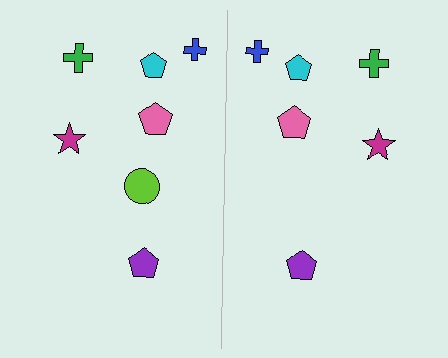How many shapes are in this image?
There are 13 shapes in this image.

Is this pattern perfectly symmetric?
No, the pattern is not perfectly symmetric. A lime circle is missing from the right side.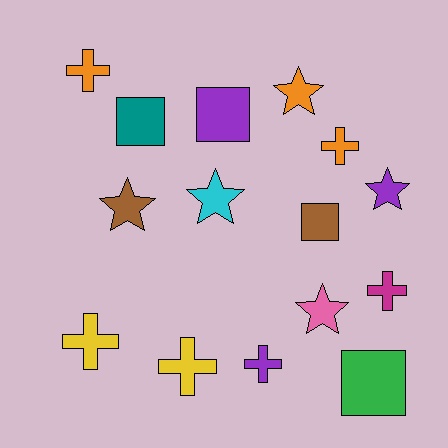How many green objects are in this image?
There is 1 green object.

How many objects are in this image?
There are 15 objects.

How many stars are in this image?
There are 5 stars.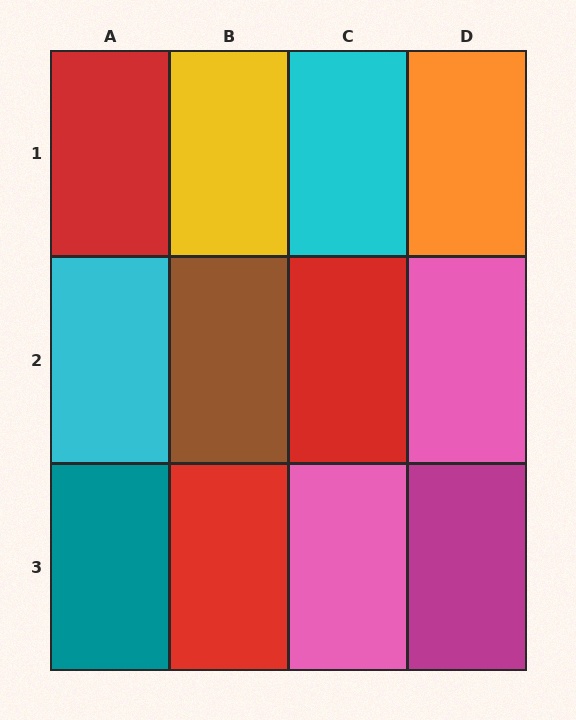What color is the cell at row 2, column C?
Red.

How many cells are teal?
1 cell is teal.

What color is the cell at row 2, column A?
Cyan.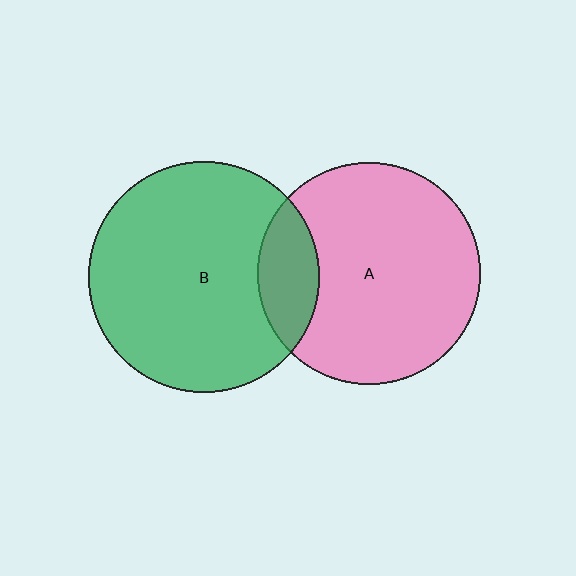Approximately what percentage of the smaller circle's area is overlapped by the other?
Approximately 15%.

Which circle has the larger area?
Circle B (green).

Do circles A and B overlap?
Yes.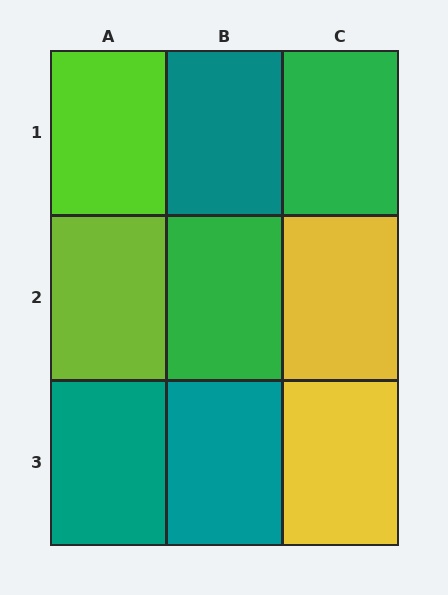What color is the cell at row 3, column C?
Yellow.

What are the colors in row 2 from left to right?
Lime, green, yellow.